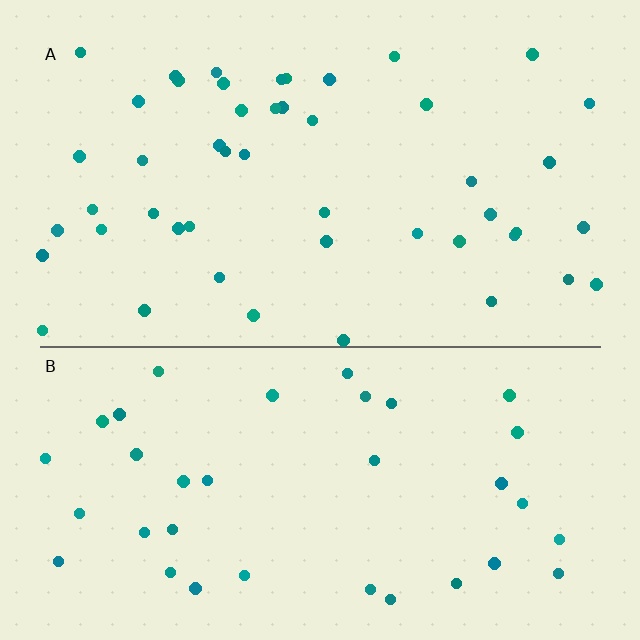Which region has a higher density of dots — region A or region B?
A (the top).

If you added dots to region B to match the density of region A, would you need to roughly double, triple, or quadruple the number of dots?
Approximately double.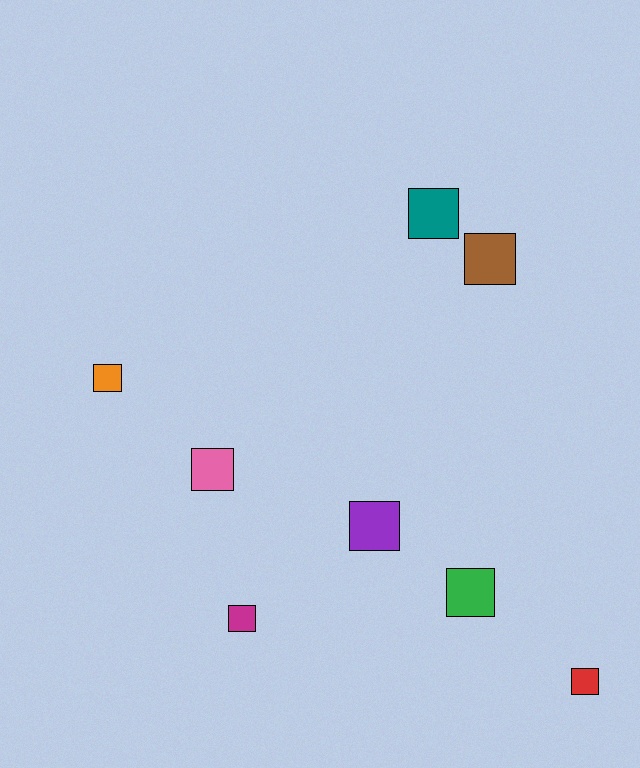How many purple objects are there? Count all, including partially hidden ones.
There is 1 purple object.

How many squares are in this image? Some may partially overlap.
There are 8 squares.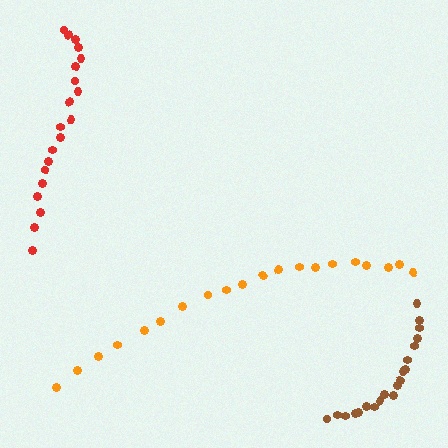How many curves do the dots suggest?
There are 3 distinct paths.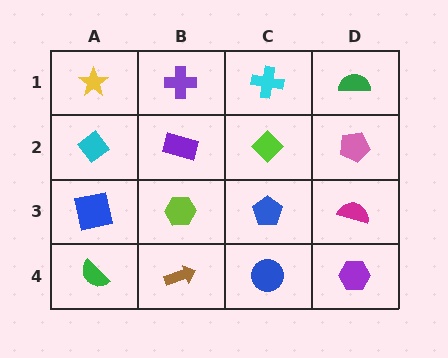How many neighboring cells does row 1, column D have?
2.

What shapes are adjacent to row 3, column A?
A cyan diamond (row 2, column A), a green semicircle (row 4, column A), a lime hexagon (row 3, column B).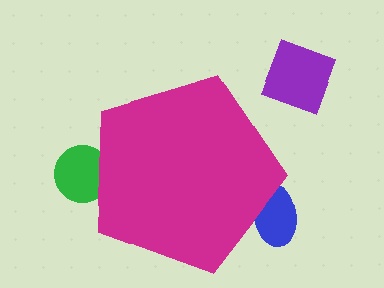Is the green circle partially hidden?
Yes, the green circle is partially hidden behind the magenta pentagon.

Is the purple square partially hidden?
No, the purple square is fully visible.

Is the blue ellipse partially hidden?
Yes, the blue ellipse is partially hidden behind the magenta pentagon.